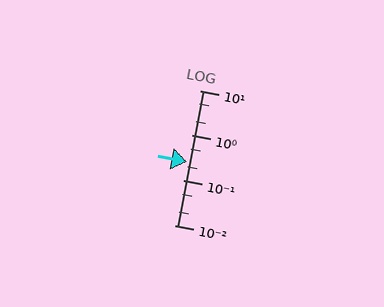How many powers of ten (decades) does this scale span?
The scale spans 3 decades, from 0.01 to 10.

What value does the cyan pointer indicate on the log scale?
The pointer indicates approximately 0.26.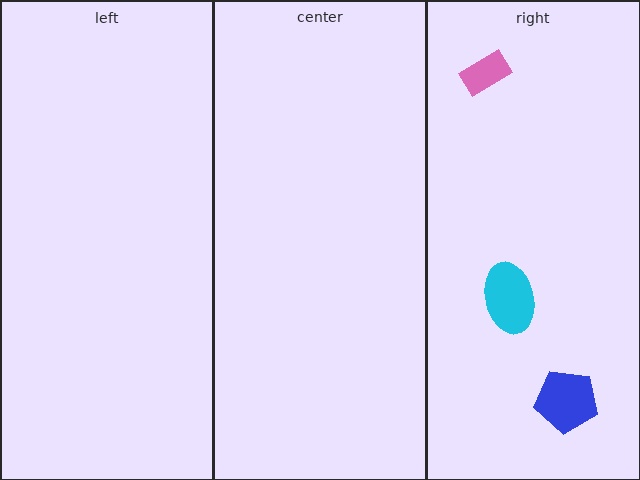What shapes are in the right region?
The cyan ellipse, the pink rectangle, the blue pentagon.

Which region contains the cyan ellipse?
The right region.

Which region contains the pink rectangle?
The right region.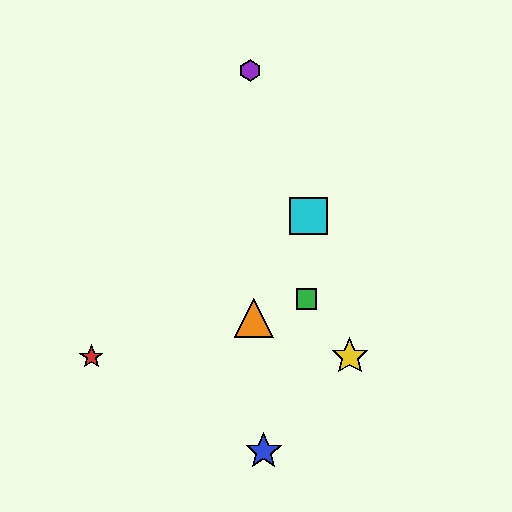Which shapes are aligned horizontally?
The red star, the yellow star are aligned horizontally.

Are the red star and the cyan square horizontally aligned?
No, the red star is at y≈357 and the cyan square is at y≈216.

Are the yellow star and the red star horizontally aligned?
Yes, both are at y≈357.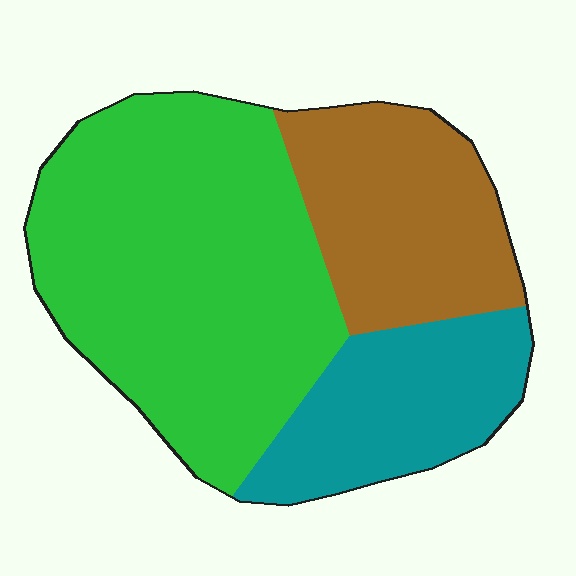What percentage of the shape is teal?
Teal covers around 20% of the shape.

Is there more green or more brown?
Green.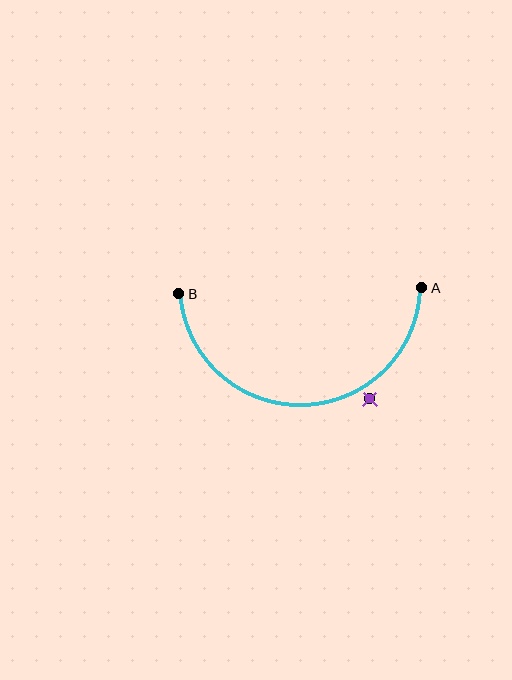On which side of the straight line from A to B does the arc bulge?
The arc bulges below the straight line connecting A and B.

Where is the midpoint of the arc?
The arc midpoint is the point on the curve farthest from the straight line joining A and B. It sits below that line.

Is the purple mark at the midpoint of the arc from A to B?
No — the purple mark does not lie on the arc at all. It sits slightly outside the curve.